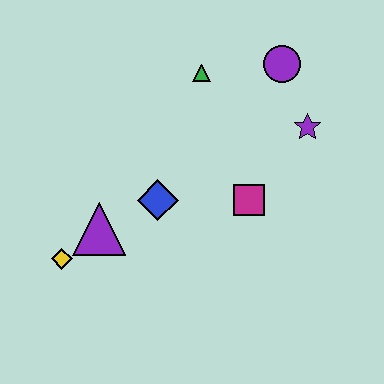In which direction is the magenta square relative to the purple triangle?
The magenta square is to the right of the purple triangle.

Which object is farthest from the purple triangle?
The purple circle is farthest from the purple triangle.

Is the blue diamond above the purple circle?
No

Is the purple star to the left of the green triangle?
No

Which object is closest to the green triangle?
The purple circle is closest to the green triangle.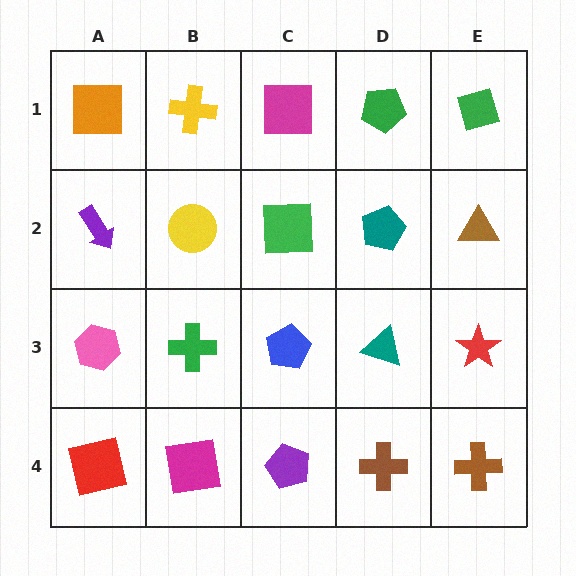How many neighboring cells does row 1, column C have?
3.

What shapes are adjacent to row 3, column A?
A purple arrow (row 2, column A), a red square (row 4, column A), a green cross (row 3, column B).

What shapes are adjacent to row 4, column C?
A blue pentagon (row 3, column C), a magenta square (row 4, column B), a brown cross (row 4, column D).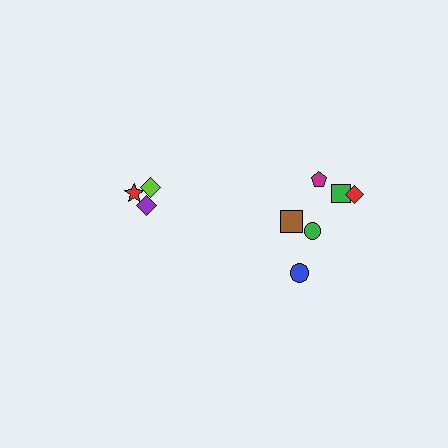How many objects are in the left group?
There are 3 objects.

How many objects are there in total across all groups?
There are 9 objects.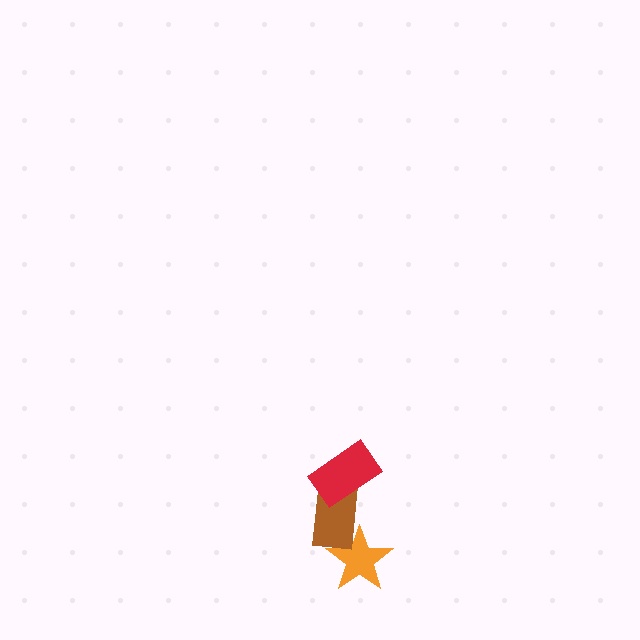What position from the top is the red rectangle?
The red rectangle is 1st from the top.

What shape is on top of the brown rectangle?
The red rectangle is on top of the brown rectangle.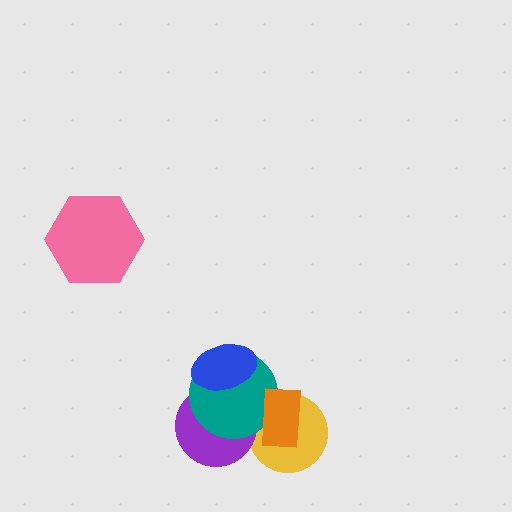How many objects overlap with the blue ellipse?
2 objects overlap with the blue ellipse.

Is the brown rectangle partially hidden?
Yes, it is partially covered by another shape.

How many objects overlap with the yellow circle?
3 objects overlap with the yellow circle.